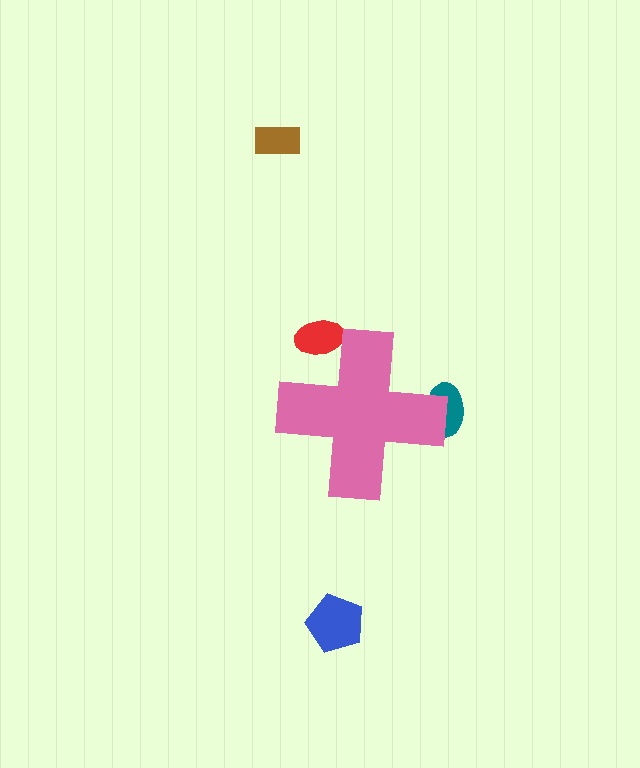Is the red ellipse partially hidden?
Yes, the red ellipse is partially hidden behind the pink cross.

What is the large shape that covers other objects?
A pink cross.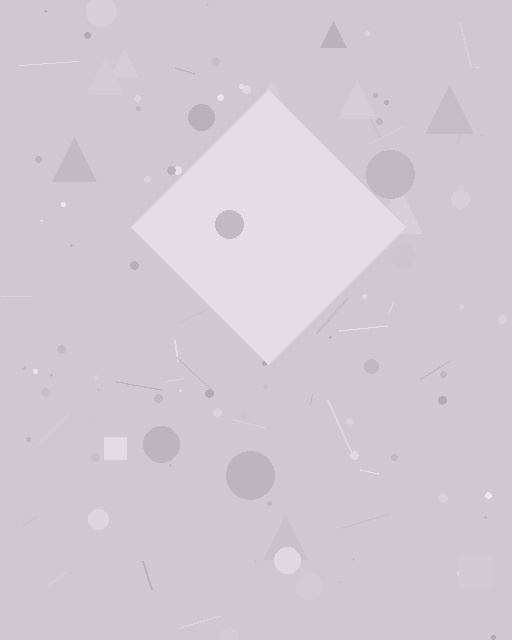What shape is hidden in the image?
A diamond is hidden in the image.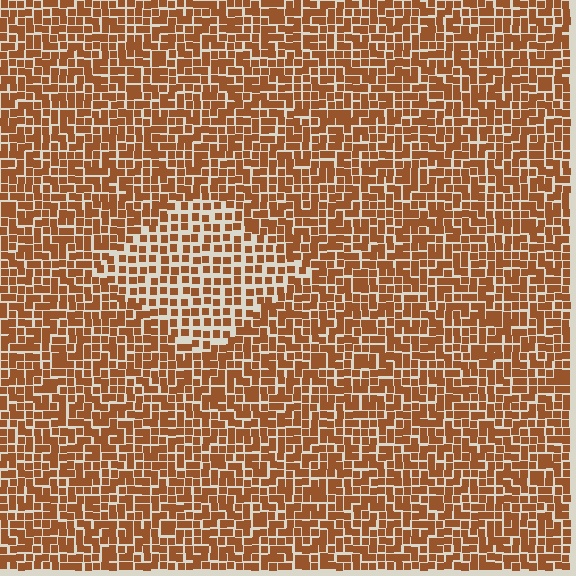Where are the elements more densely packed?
The elements are more densely packed outside the diamond boundary.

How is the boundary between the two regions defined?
The boundary is defined by a change in element density (approximately 1.6x ratio). All elements are the same color, size, and shape.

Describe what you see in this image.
The image contains small brown elements arranged at two different densities. A diamond-shaped region is visible where the elements are less densely packed than the surrounding area.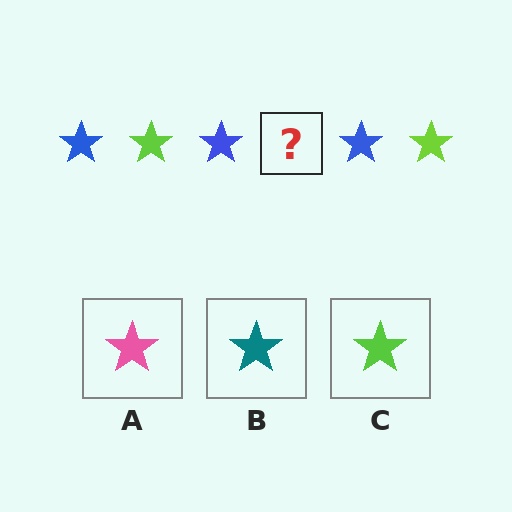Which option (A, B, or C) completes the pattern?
C.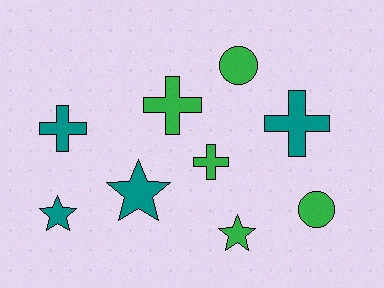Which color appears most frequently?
Green, with 5 objects.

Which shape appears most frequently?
Cross, with 4 objects.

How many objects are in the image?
There are 9 objects.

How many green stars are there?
There is 1 green star.